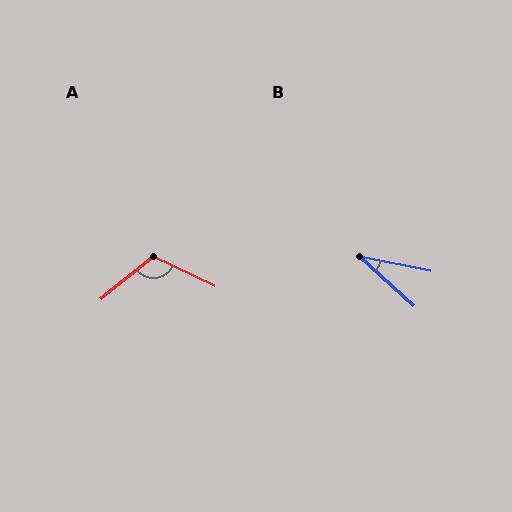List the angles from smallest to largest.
B (31°), A (116°).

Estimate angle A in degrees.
Approximately 116 degrees.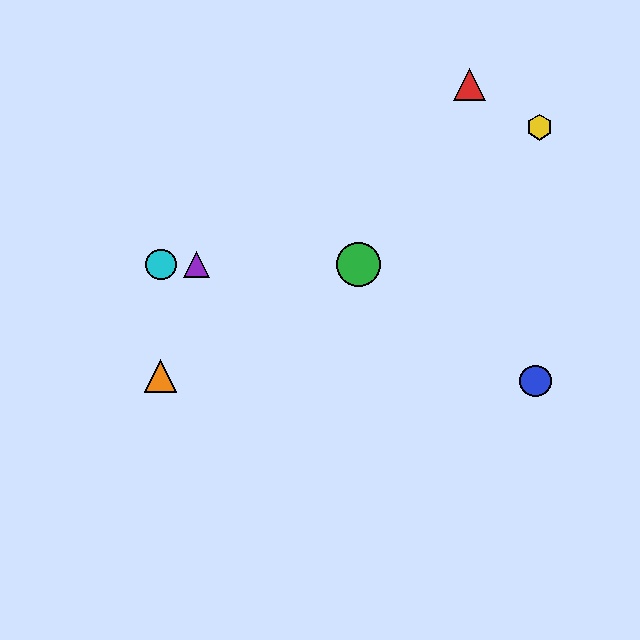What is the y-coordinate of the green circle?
The green circle is at y≈264.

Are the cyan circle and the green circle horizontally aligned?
Yes, both are at y≈264.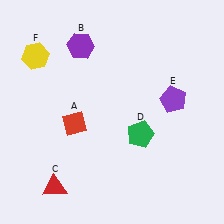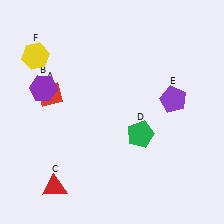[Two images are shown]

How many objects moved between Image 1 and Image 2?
2 objects moved between the two images.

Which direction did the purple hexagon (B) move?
The purple hexagon (B) moved down.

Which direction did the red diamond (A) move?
The red diamond (A) moved up.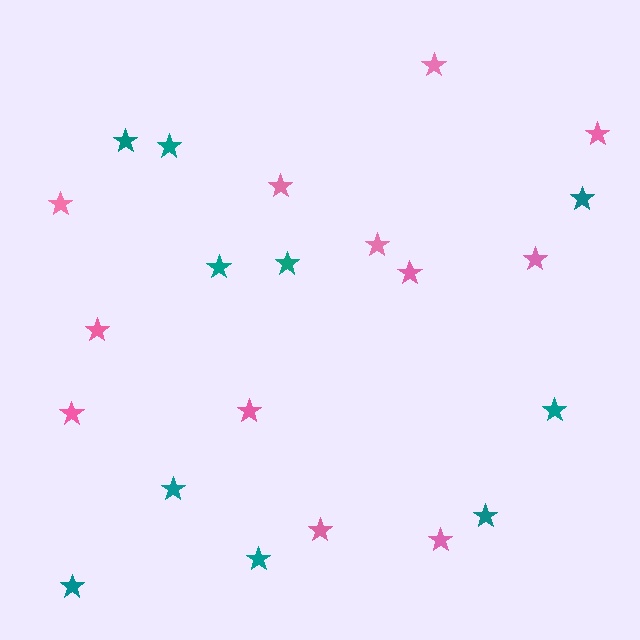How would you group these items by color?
There are 2 groups: one group of pink stars (12) and one group of teal stars (10).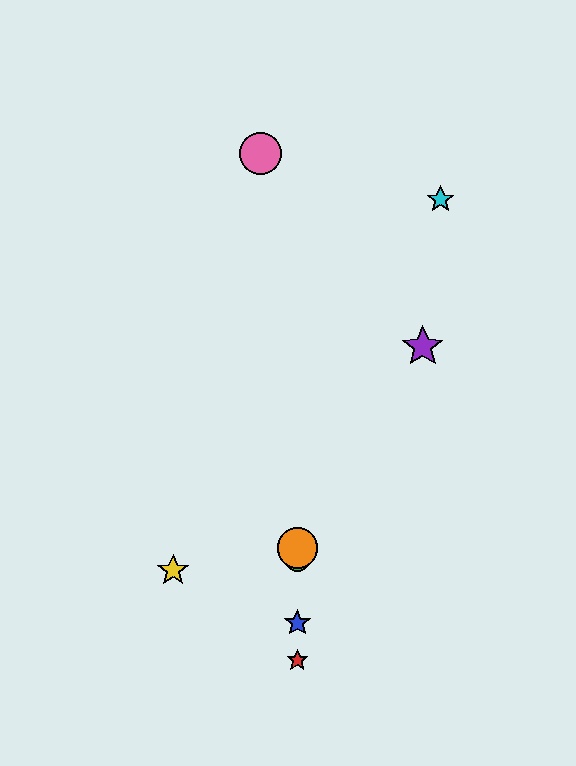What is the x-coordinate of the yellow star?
The yellow star is at x≈173.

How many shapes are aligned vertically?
4 shapes (the red star, the blue star, the green circle, the orange circle) are aligned vertically.